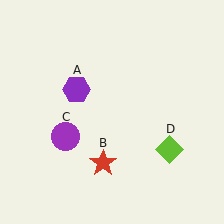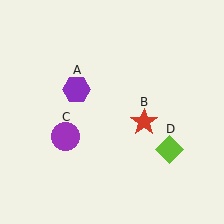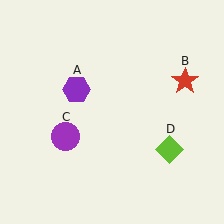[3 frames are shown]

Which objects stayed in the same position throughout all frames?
Purple hexagon (object A) and purple circle (object C) and lime diamond (object D) remained stationary.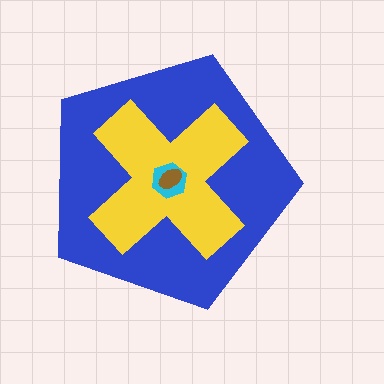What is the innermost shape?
The brown ellipse.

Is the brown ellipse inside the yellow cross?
Yes.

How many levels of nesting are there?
4.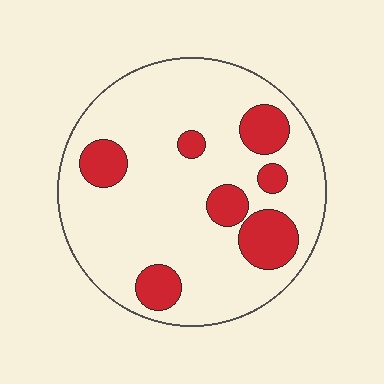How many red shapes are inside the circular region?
7.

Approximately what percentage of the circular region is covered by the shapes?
Approximately 20%.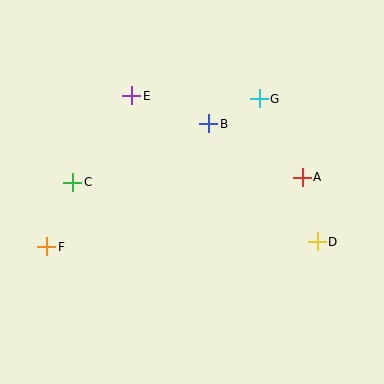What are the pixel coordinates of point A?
Point A is at (302, 177).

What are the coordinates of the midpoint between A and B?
The midpoint between A and B is at (255, 150).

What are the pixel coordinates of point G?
Point G is at (259, 99).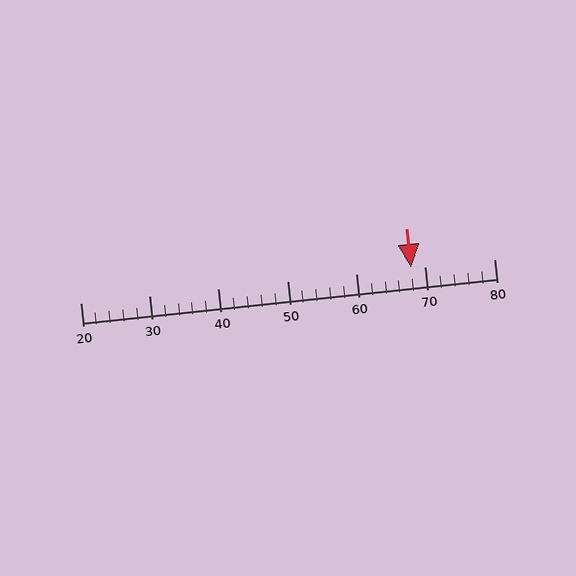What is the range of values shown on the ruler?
The ruler shows values from 20 to 80.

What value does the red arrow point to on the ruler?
The red arrow points to approximately 68.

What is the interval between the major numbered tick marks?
The major tick marks are spaced 10 units apart.